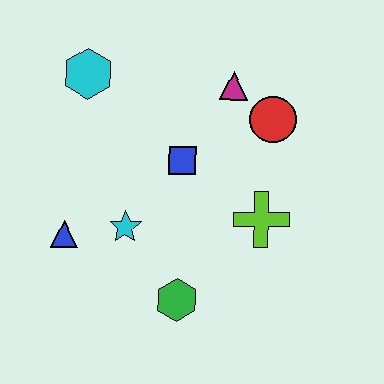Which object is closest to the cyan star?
The blue triangle is closest to the cyan star.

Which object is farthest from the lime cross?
The cyan hexagon is farthest from the lime cross.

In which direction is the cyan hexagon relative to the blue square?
The cyan hexagon is to the left of the blue square.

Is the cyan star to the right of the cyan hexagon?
Yes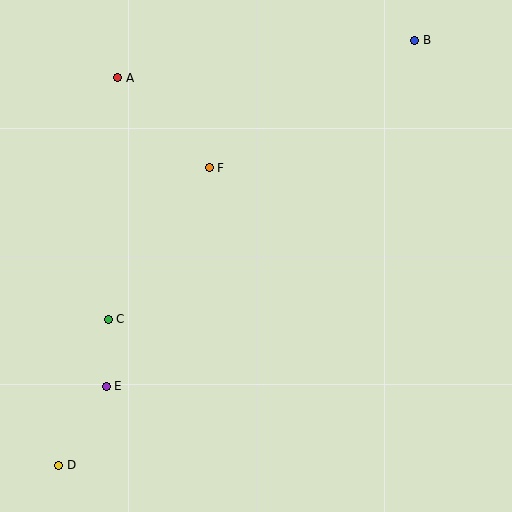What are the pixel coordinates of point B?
Point B is at (415, 40).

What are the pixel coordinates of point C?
Point C is at (108, 319).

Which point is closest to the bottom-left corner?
Point D is closest to the bottom-left corner.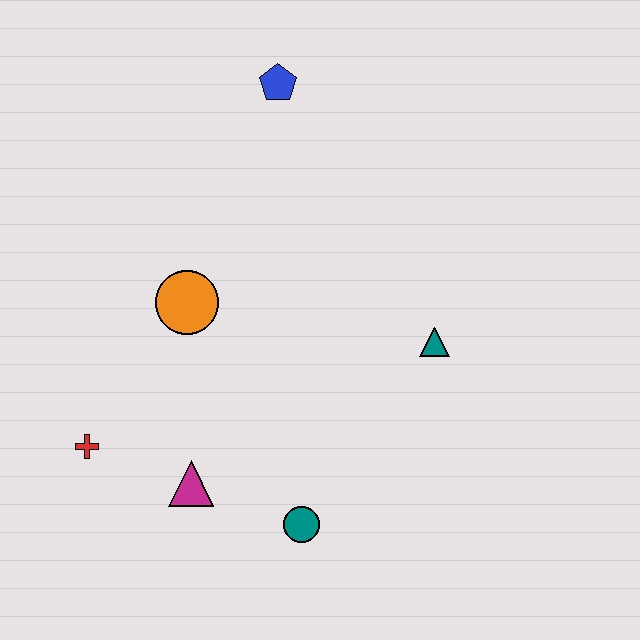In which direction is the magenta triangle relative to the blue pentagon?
The magenta triangle is below the blue pentagon.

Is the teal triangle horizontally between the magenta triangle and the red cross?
No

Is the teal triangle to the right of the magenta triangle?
Yes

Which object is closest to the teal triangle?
The teal circle is closest to the teal triangle.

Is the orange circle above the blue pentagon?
No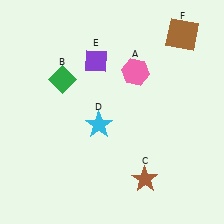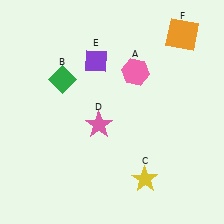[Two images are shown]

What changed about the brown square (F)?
In Image 1, F is brown. In Image 2, it changed to orange.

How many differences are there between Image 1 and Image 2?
There are 3 differences between the two images.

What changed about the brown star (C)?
In Image 1, C is brown. In Image 2, it changed to yellow.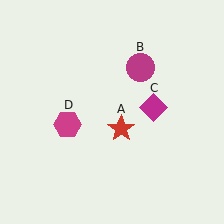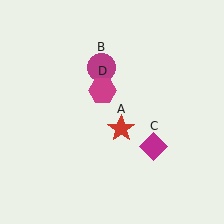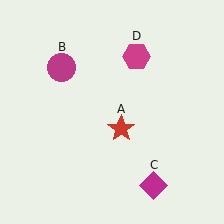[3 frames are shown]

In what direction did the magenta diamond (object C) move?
The magenta diamond (object C) moved down.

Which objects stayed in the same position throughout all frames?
Red star (object A) remained stationary.